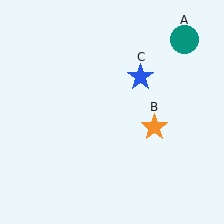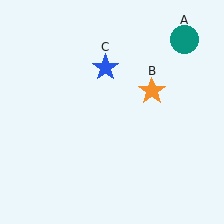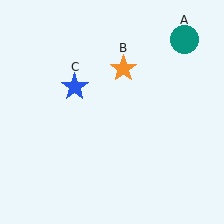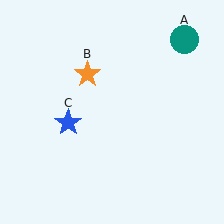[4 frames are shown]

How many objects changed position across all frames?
2 objects changed position: orange star (object B), blue star (object C).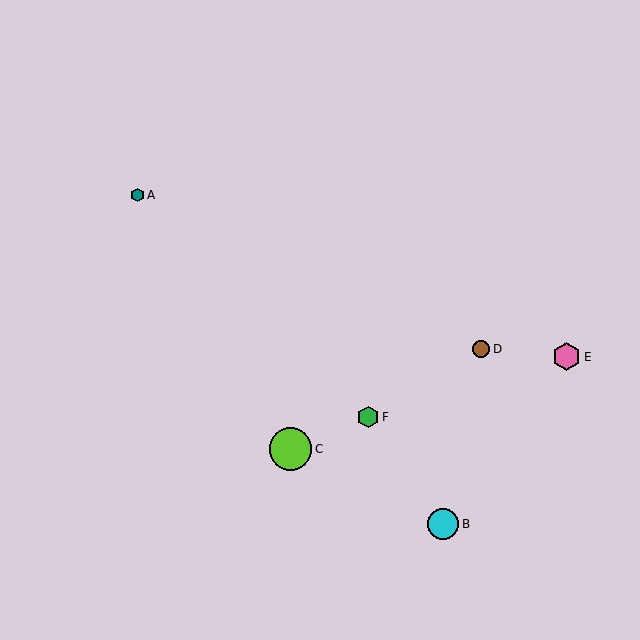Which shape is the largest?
The lime circle (labeled C) is the largest.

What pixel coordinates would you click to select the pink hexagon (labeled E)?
Click at (567, 357) to select the pink hexagon E.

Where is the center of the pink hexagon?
The center of the pink hexagon is at (567, 357).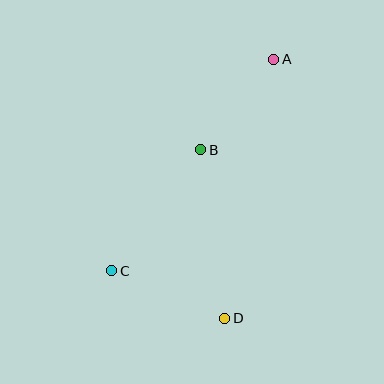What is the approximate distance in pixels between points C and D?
The distance between C and D is approximately 122 pixels.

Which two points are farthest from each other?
Points A and C are farthest from each other.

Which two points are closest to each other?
Points A and B are closest to each other.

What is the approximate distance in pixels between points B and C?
The distance between B and C is approximately 150 pixels.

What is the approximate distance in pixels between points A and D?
The distance between A and D is approximately 264 pixels.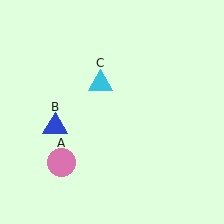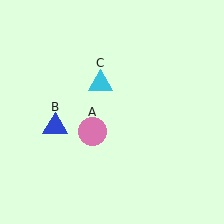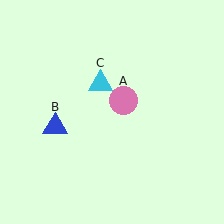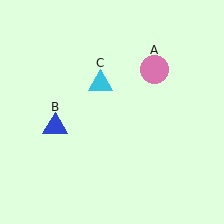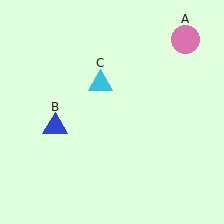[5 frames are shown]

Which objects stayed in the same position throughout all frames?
Blue triangle (object B) and cyan triangle (object C) remained stationary.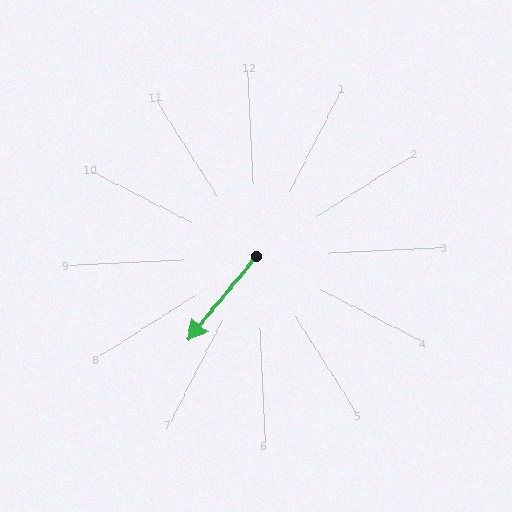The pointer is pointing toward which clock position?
Roughly 7 o'clock.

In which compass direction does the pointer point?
Southwest.